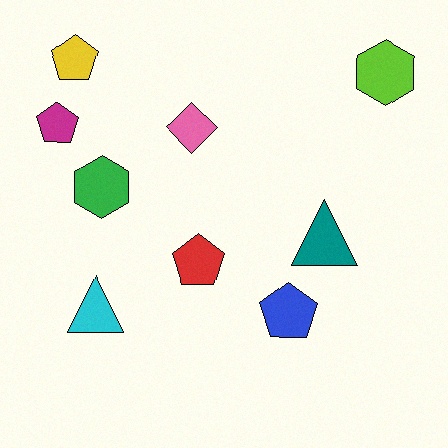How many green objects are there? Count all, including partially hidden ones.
There is 1 green object.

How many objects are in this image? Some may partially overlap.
There are 9 objects.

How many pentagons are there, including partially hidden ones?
There are 4 pentagons.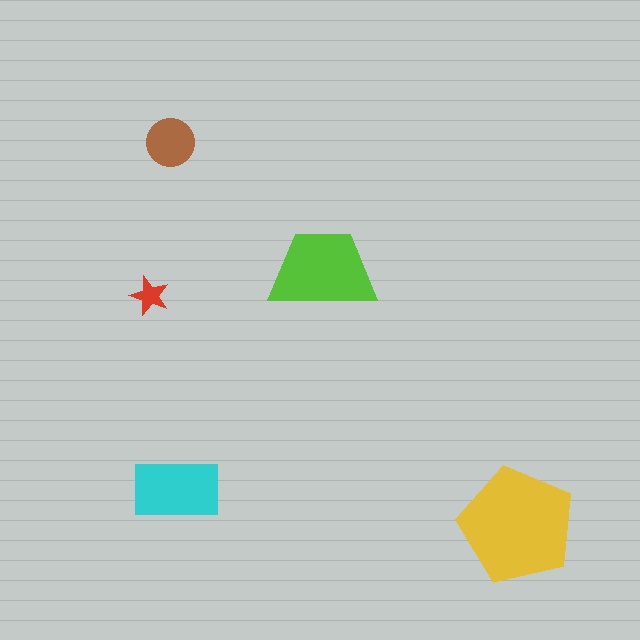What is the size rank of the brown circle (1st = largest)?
4th.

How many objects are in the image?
There are 5 objects in the image.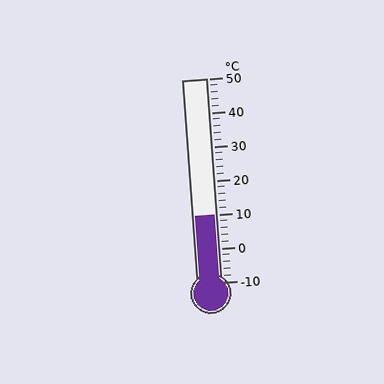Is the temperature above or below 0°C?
The temperature is above 0°C.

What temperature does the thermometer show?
The thermometer shows approximately 10°C.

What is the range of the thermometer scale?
The thermometer scale ranges from -10°C to 50°C.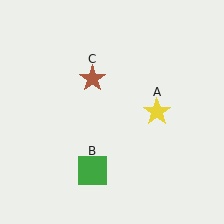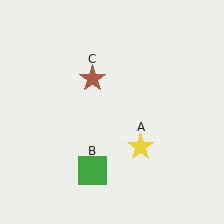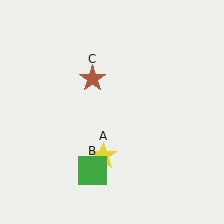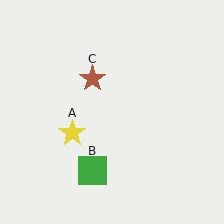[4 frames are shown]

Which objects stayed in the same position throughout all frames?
Green square (object B) and brown star (object C) remained stationary.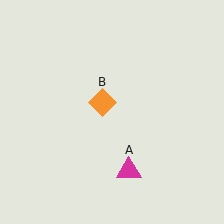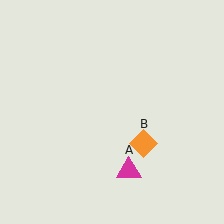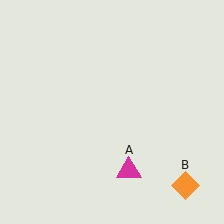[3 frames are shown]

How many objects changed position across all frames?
1 object changed position: orange diamond (object B).